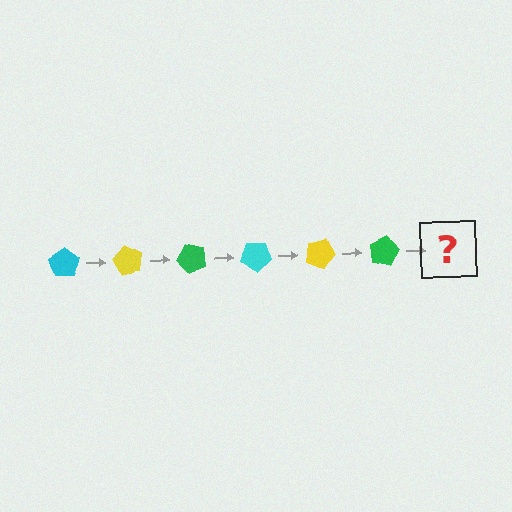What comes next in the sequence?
The next element should be a cyan pentagon, rotated 360 degrees from the start.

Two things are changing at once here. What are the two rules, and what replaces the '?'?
The two rules are that it rotates 60 degrees each step and the color cycles through cyan, yellow, and green. The '?' should be a cyan pentagon, rotated 360 degrees from the start.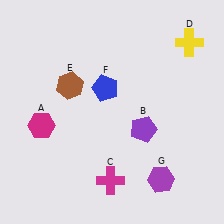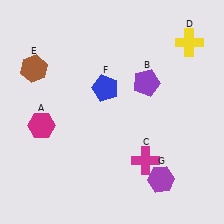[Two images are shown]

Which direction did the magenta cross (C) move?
The magenta cross (C) moved right.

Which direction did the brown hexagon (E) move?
The brown hexagon (E) moved left.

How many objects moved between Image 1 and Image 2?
3 objects moved between the two images.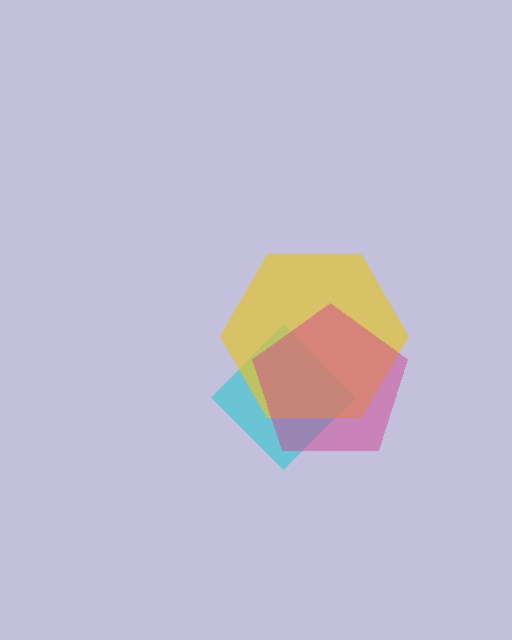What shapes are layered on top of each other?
The layered shapes are: a cyan diamond, a yellow hexagon, a magenta pentagon.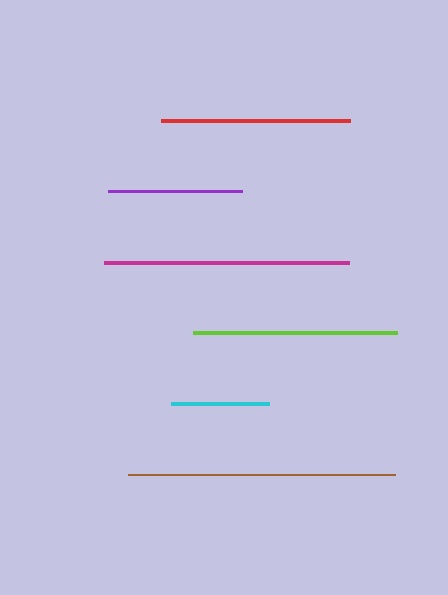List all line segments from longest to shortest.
From longest to shortest: brown, magenta, lime, red, purple, cyan.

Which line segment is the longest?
The brown line is the longest at approximately 267 pixels.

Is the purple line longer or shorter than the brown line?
The brown line is longer than the purple line.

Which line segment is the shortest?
The cyan line is the shortest at approximately 98 pixels.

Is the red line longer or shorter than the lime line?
The lime line is longer than the red line.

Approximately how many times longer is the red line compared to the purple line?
The red line is approximately 1.4 times the length of the purple line.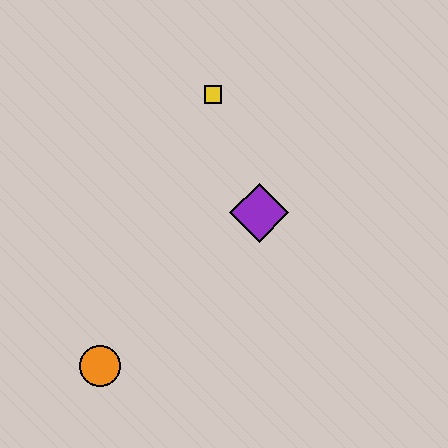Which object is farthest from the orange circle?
The yellow square is farthest from the orange circle.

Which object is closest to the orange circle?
The purple diamond is closest to the orange circle.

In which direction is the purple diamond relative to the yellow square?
The purple diamond is below the yellow square.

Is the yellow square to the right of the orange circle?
Yes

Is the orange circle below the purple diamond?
Yes